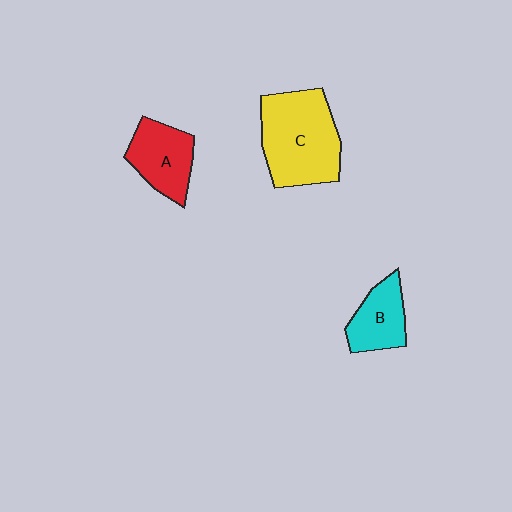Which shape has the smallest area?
Shape B (cyan).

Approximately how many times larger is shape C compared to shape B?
Approximately 2.0 times.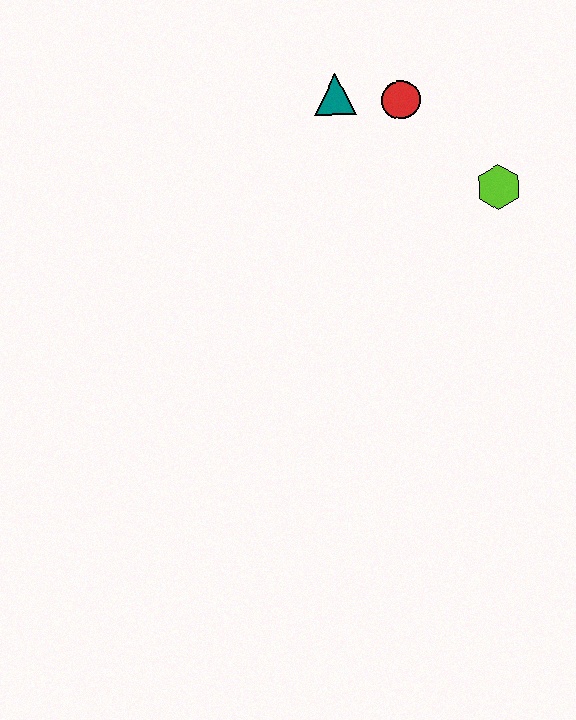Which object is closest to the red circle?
The teal triangle is closest to the red circle.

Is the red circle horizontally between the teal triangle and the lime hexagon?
Yes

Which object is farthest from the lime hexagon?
The teal triangle is farthest from the lime hexagon.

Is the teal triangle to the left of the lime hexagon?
Yes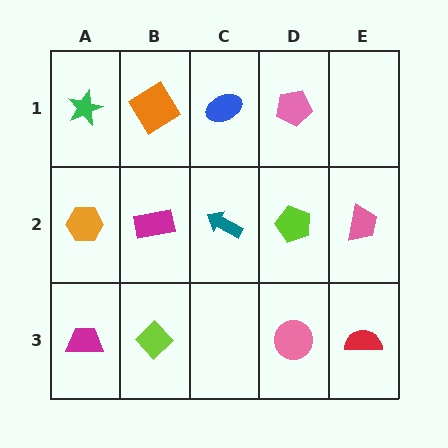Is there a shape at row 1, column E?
No, that cell is empty.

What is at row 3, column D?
A pink circle.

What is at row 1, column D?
A pink pentagon.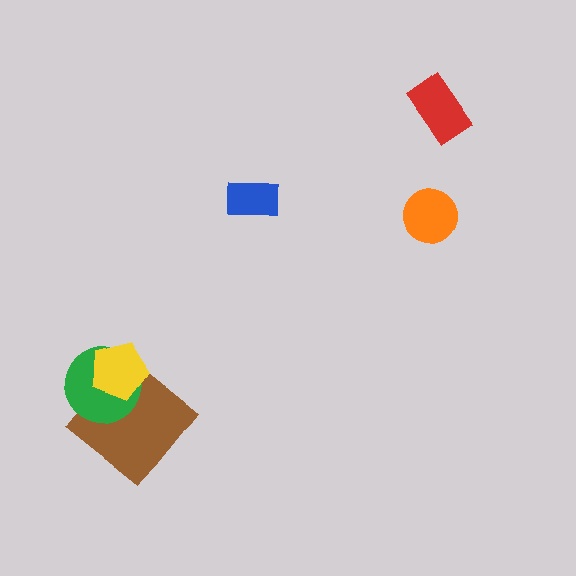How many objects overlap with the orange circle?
0 objects overlap with the orange circle.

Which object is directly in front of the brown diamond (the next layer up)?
The green circle is directly in front of the brown diamond.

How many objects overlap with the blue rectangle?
0 objects overlap with the blue rectangle.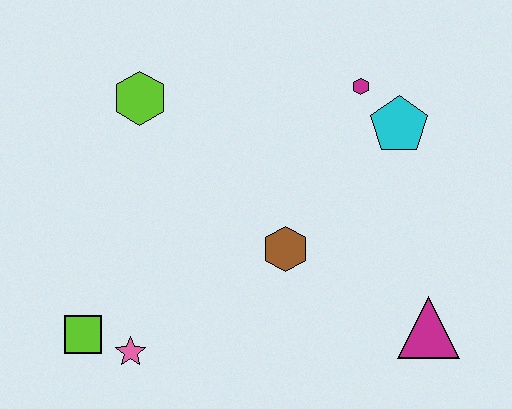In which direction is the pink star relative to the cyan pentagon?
The pink star is to the left of the cyan pentagon.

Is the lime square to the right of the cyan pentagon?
No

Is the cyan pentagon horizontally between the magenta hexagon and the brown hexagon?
No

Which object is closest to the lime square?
The pink star is closest to the lime square.